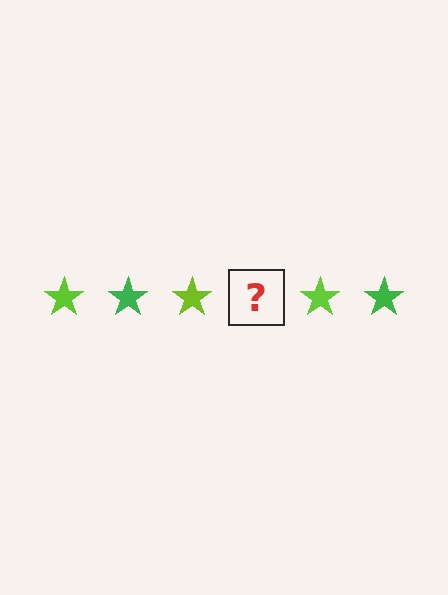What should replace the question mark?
The question mark should be replaced with a green star.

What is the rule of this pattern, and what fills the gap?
The rule is that the pattern cycles through lime, green stars. The gap should be filled with a green star.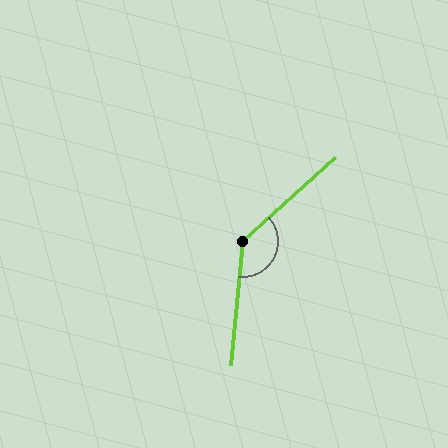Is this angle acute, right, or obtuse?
It is obtuse.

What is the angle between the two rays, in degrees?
Approximately 138 degrees.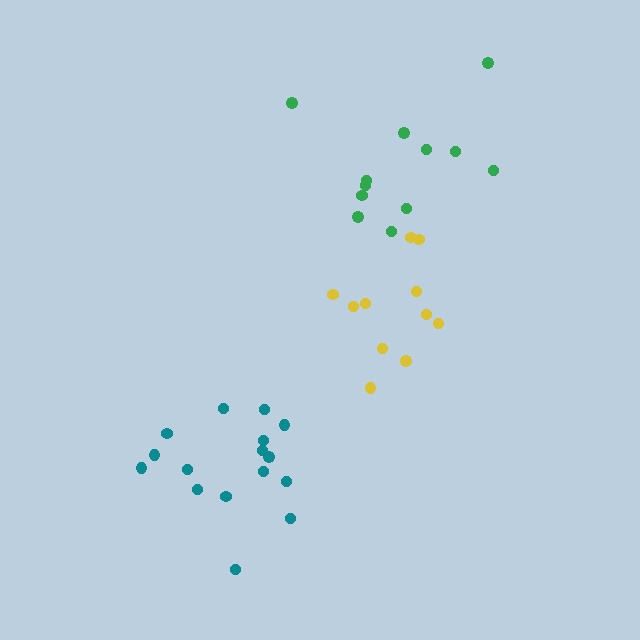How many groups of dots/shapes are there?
There are 3 groups.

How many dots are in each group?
Group 1: 11 dots, Group 2: 16 dots, Group 3: 12 dots (39 total).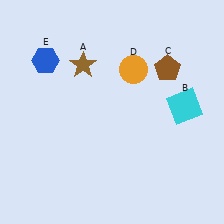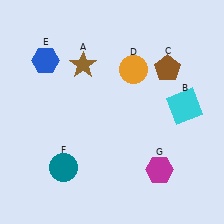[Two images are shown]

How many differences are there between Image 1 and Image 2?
There are 2 differences between the two images.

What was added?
A teal circle (F), a magenta hexagon (G) were added in Image 2.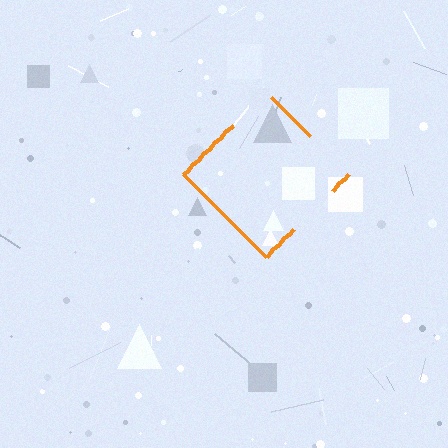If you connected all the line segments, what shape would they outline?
They would outline a diamond.